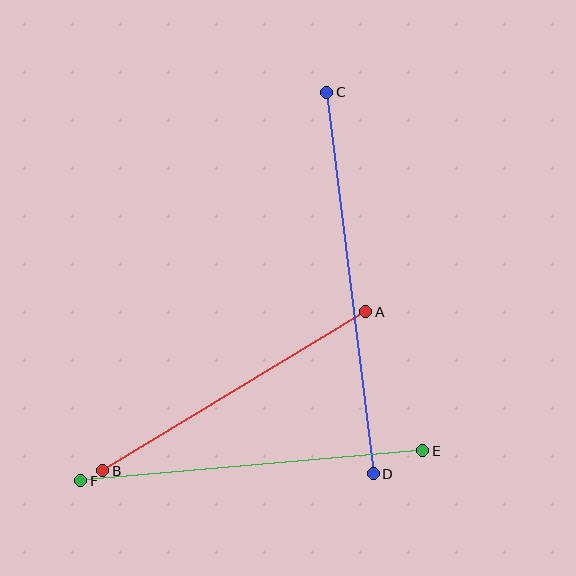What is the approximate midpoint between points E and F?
The midpoint is at approximately (252, 466) pixels.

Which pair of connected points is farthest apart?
Points C and D are farthest apart.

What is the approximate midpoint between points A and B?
The midpoint is at approximately (234, 391) pixels.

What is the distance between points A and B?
The distance is approximately 307 pixels.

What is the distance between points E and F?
The distance is approximately 343 pixels.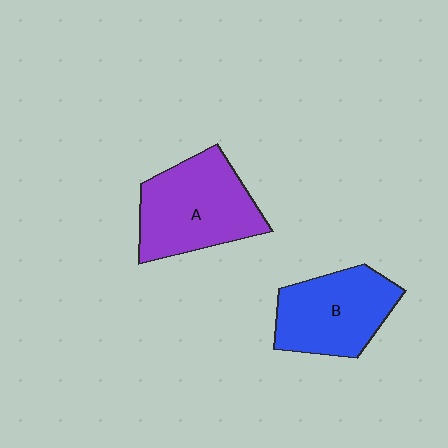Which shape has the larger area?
Shape A (purple).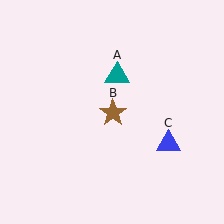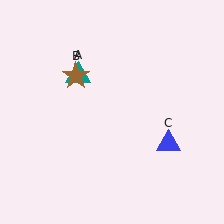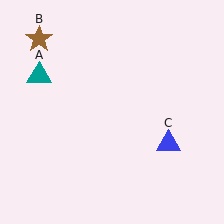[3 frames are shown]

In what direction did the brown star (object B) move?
The brown star (object B) moved up and to the left.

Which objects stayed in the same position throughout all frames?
Blue triangle (object C) remained stationary.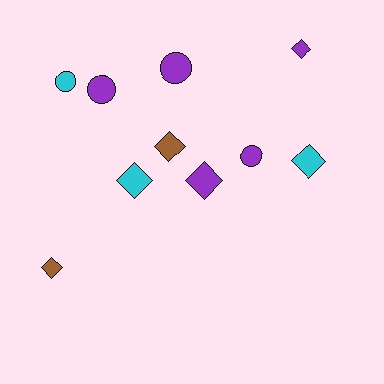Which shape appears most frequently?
Diamond, with 6 objects.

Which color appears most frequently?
Purple, with 5 objects.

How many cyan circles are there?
There is 1 cyan circle.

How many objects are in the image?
There are 10 objects.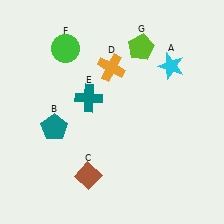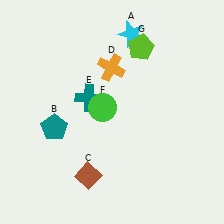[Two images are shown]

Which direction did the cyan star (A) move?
The cyan star (A) moved left.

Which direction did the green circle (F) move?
The green circle (F) moved down.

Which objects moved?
The objects that moved are: the cyan star (A), the green circle (F).